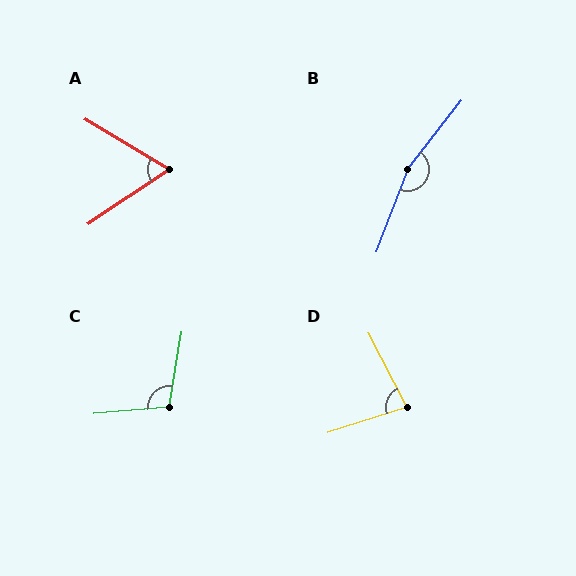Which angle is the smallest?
A, at approximately 65 degrees.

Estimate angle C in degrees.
Approximately 104 degrees.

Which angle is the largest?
B, at approximately 162 degrees.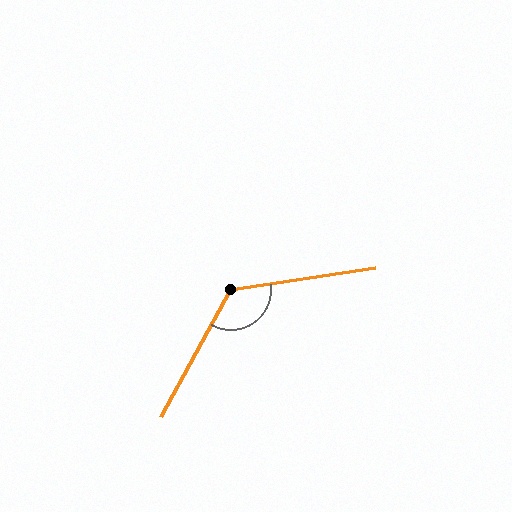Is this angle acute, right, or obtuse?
It is obtuse.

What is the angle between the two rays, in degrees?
Approximately 128 degrees.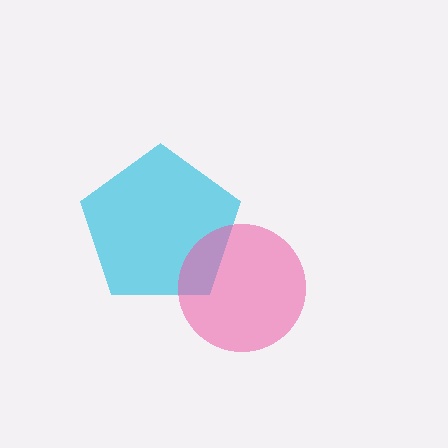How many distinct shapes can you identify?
There are 2 distinct shapes: a cyan pentagon, a pink circle.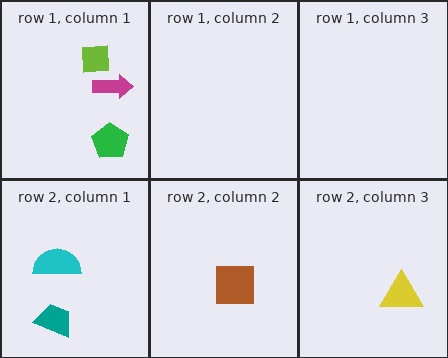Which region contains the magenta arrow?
The row 1, column 1 region.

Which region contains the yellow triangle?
The row 2, column 3 region.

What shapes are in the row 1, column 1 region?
The magenta arrow, the green pentagon, the lime square.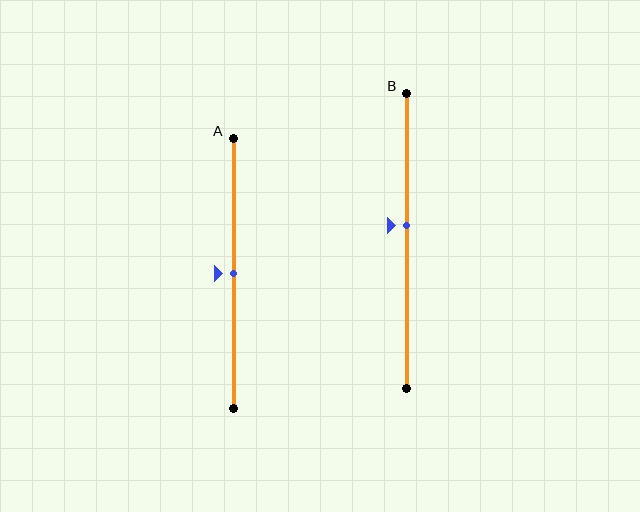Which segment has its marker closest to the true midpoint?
Segment A has its marker closest to the true midpoint.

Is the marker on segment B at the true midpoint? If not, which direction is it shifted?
No, the marker on segment B is shifted upward by about 5% of the segment length.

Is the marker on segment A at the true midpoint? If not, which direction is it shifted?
Yes, the marker on segment A is at the true midpoint.